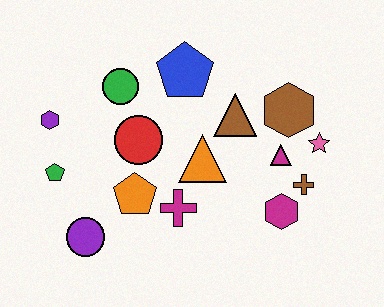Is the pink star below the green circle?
Yes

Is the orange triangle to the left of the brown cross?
Yes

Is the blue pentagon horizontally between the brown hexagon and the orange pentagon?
Yes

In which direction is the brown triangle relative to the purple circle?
The brown triangle is to the right of the purple circle.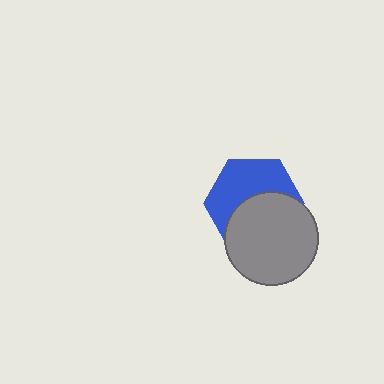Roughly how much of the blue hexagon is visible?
About half of it is visible (roughly 50%).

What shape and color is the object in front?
The object in front is a gray circle.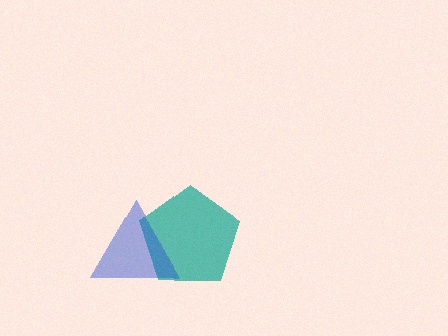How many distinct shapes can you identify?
There are 2 distinct shapes: a teal pentagon, a blue triangle.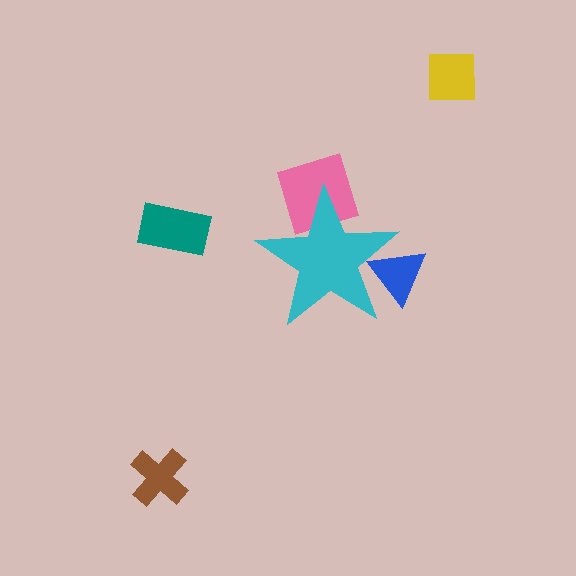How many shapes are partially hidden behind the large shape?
2 shapes are partially hidden.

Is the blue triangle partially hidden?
Yes, the blue triangle is partially hidden behind the cyan star.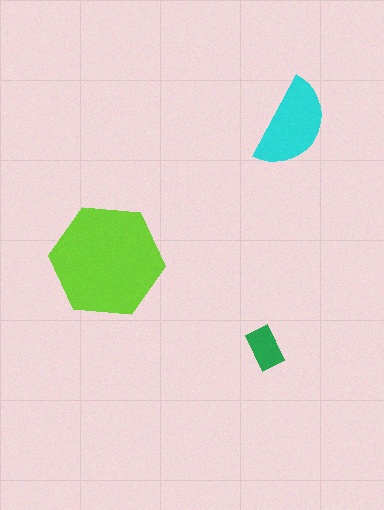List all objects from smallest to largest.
The green rectangle, the cyan semicircle, the lime hexagon.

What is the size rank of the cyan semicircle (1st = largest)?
2nd.